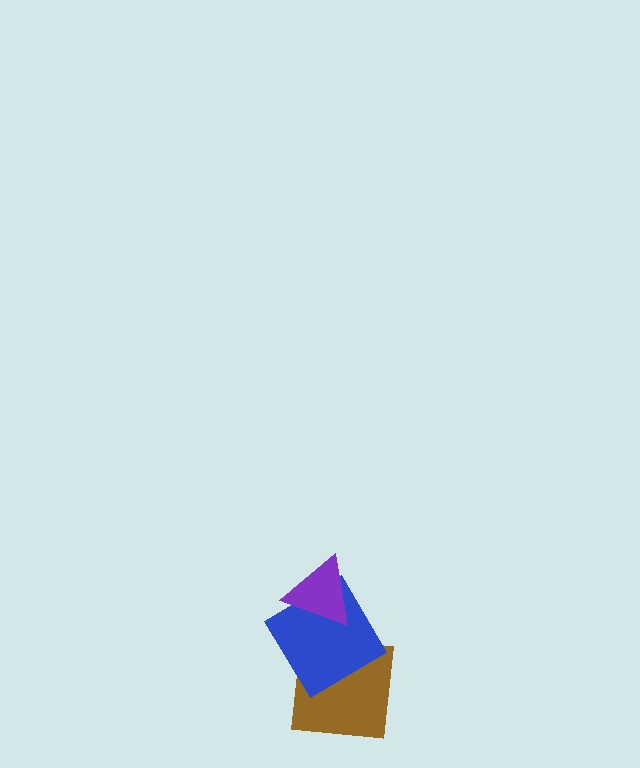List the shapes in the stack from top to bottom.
From top to bottom: the purple triangle, the blue diamond, the brown square.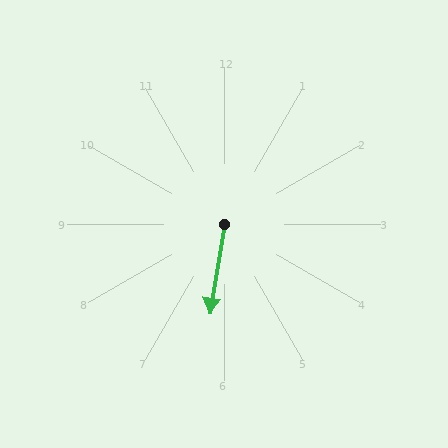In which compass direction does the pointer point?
South.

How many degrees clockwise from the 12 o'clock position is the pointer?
Approximately 189 degrees.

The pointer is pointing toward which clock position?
Roughly 6 o'clock.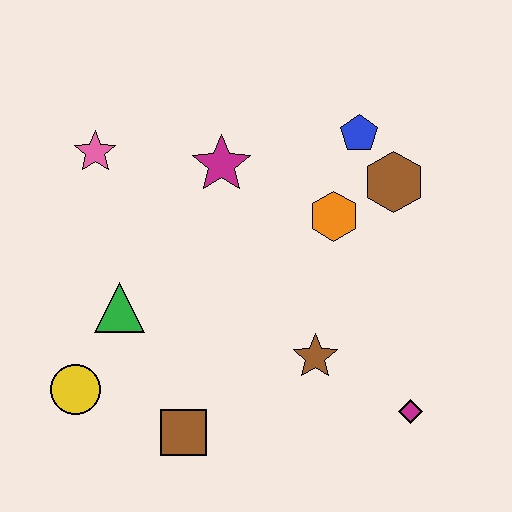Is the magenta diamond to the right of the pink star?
Yes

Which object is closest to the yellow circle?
The green triangle is closest to the yellow circle.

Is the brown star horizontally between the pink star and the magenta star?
No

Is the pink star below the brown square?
No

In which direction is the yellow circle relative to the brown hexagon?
The yellow circle is to the left of the brown hexagon.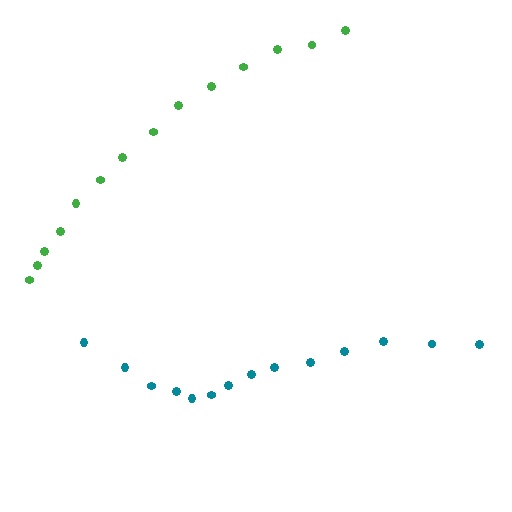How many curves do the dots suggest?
There are 2 distinct paths.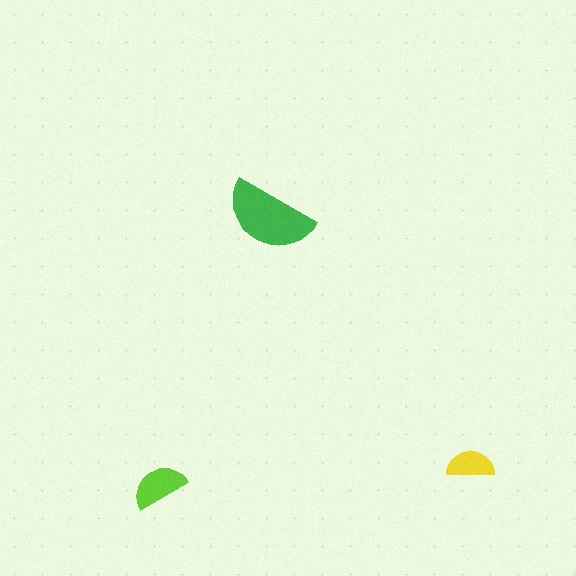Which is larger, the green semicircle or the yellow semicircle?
The green one.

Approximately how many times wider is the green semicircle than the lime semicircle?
About 1.5 times wider.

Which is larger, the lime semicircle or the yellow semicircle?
The lime one.